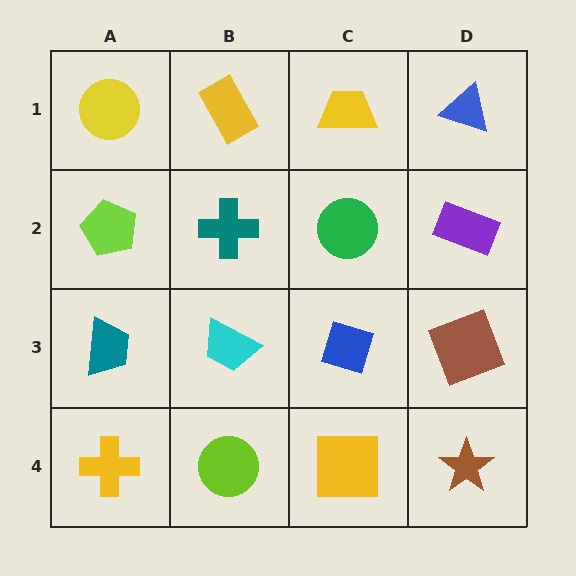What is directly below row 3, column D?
A brown star.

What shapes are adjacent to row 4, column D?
A brown square (row 3, column D), a yellow square (row 4, column C).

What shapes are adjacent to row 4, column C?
A blue diamond (row 3, column C), a lime circle (row 4, column B), a brown star (row 4, column D).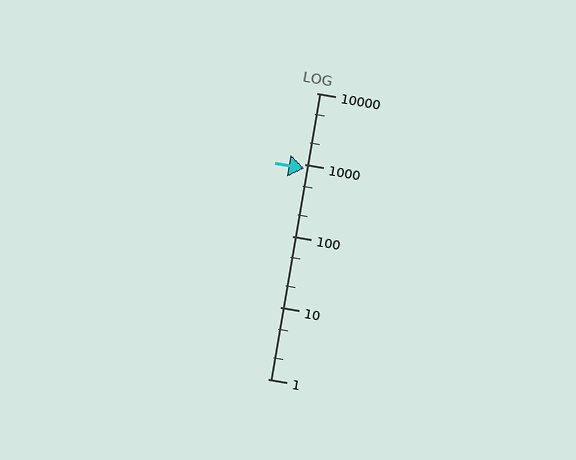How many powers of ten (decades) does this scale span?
The scale spans 4 decades, from 1 to 10000.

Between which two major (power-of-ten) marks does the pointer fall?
The pointer is between 100 and 1000.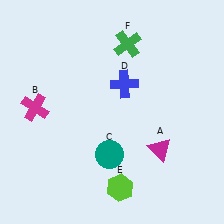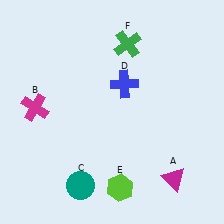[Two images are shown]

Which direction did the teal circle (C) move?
The teal circle (C) moved down.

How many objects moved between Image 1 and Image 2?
2 objects moved between the two images.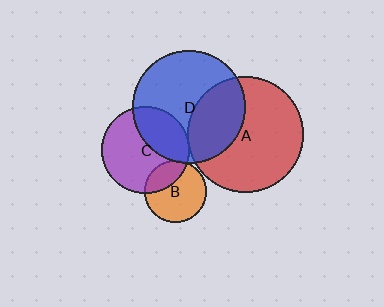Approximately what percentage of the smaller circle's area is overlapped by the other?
Approximately 35%.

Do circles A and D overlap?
Yes.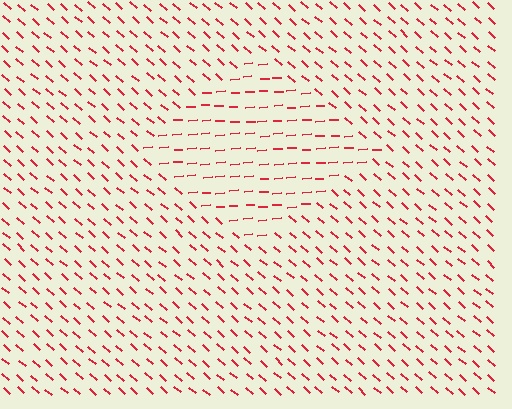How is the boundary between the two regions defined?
The boundary is defined purely by a change in line orientation (approximately 45 degrees difference). All lines are the same color and thickness.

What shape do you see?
I see a diamond.